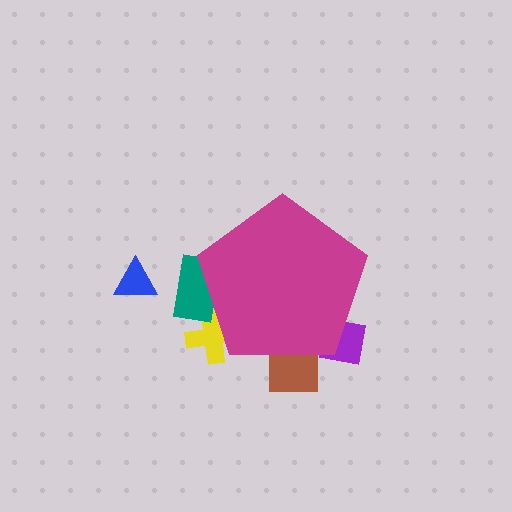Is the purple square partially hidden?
Yes, the purple square is partially hidden behind the magenta pentagon.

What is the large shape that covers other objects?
A magenta pentagon.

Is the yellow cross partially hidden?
Yes, the yellow cross is partially hidden behind the magenta pentagon.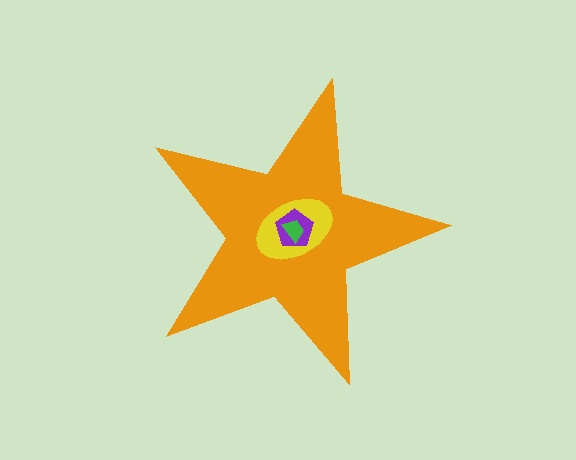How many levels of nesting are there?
4.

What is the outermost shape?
The orange star.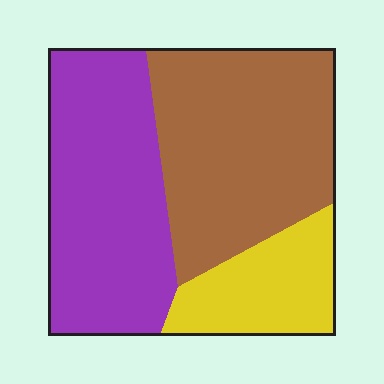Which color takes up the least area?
Yellow, at roughly 20%.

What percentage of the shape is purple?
Purple takes up about two fifths (2/5) of the shape.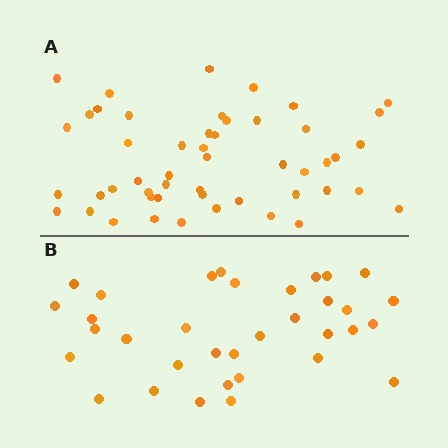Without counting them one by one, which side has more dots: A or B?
Region A (the top region) has more dots.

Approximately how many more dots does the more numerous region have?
Region A has approximately 15 more dots than region B.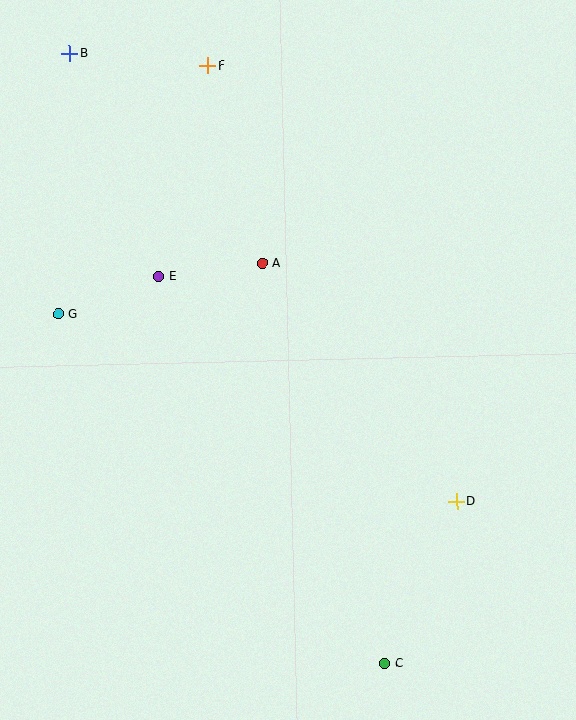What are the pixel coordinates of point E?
Point E is at (159, 276).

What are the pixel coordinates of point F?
Point F is at (208, 66).